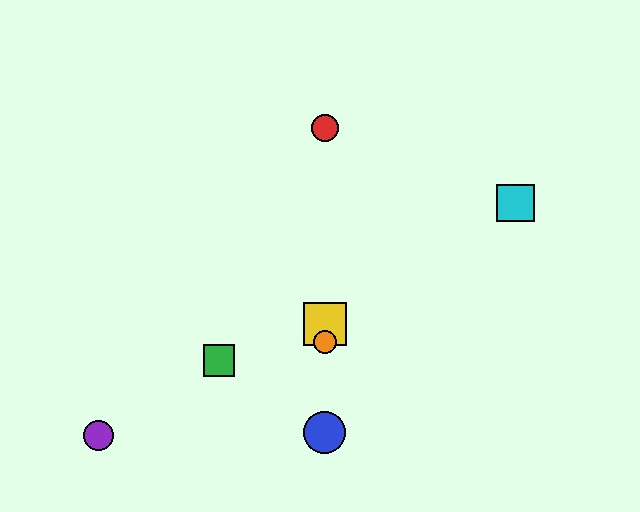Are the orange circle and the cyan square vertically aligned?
No, the orange circle is at x≈325 and the cyan square is at x≈515.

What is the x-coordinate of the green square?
The green square is at x≈219.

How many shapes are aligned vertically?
4 shapes (the red circle, the blue circle, the yellow square, the orange circle) are aligned vertically.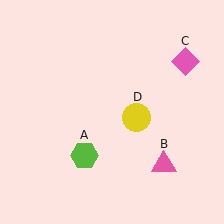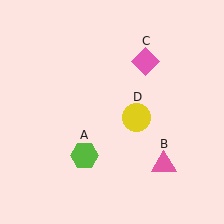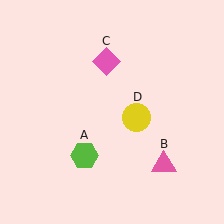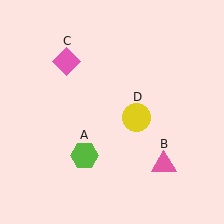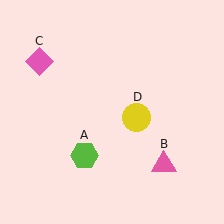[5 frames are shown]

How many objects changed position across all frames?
1 object changed position: pink diamond (object C).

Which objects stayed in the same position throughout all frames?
Lime hexagon (object A) and pink triangle (object B) and yellow circle (object D) remained stationary.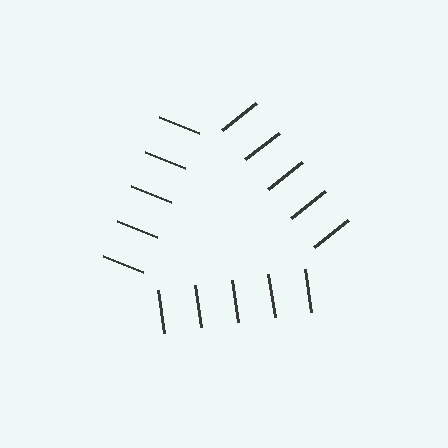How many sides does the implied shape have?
3 sides — the line-ends trace a triangle.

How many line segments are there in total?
15 — 5 along each of the 3 edges.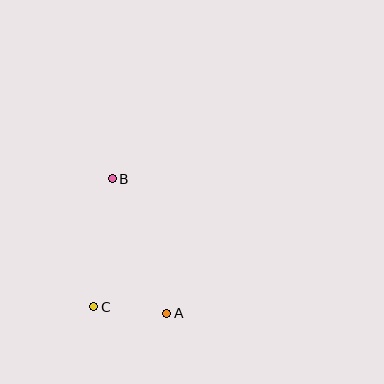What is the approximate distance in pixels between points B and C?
The distance between B and C is approximately 129 pixels.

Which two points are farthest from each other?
Points A and B are farthest from each other.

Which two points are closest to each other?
Points A and C are closest to each other.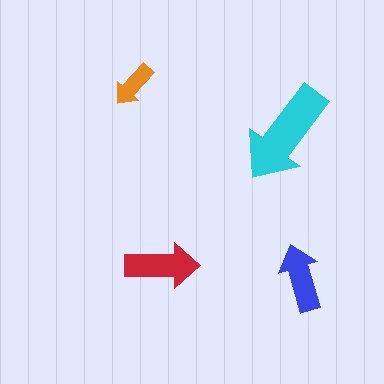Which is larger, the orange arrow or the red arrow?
The red one.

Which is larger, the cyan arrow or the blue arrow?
The cyan one.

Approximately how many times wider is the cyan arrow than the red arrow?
About 1.5 times wider.